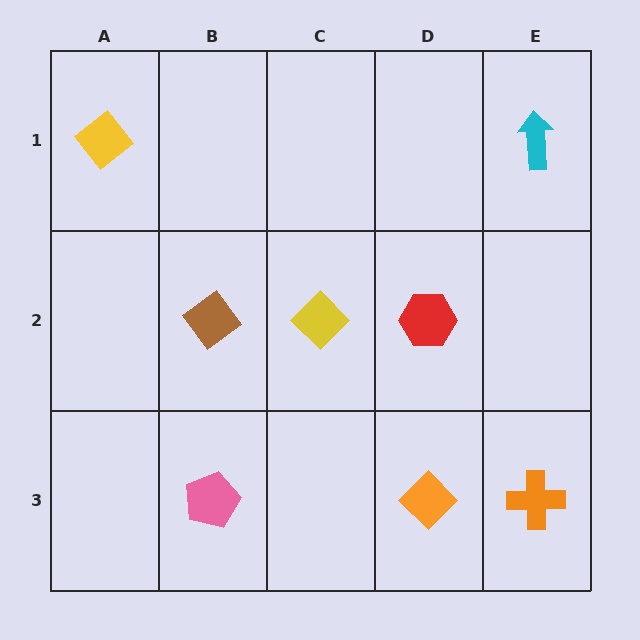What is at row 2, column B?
A brown diamond.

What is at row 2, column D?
A red hexagon.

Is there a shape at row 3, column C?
No, that cell is empty.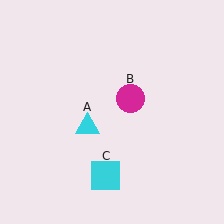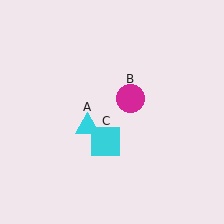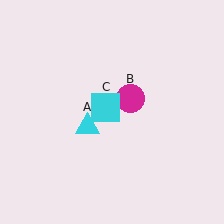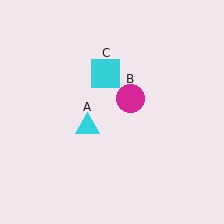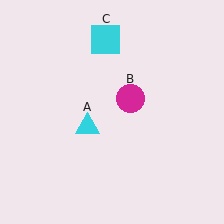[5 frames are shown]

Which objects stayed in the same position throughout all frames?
Cyan triangle (object A) and magenta circle (object B) remained stationary.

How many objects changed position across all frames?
1 object changed position: cyan square (object C).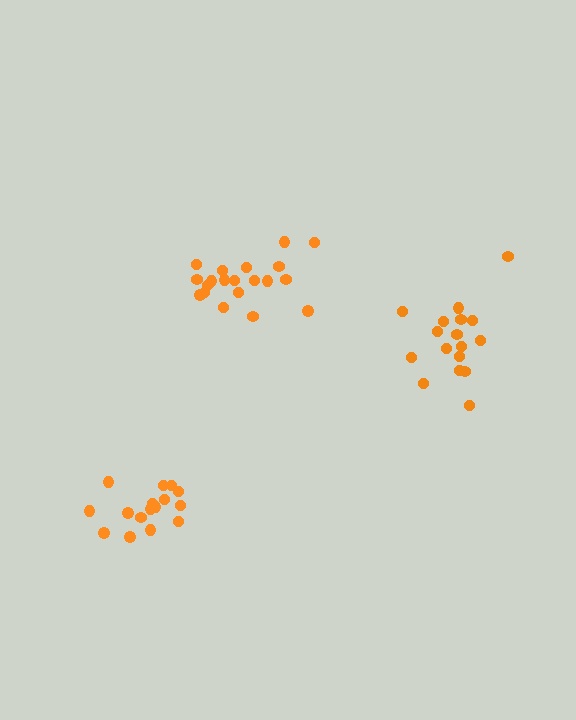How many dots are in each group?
Group 1: 20 dots, Group 2: 16 dots, Group 3: 17 dots (53 total).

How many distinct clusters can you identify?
There are 3 distinct clusters.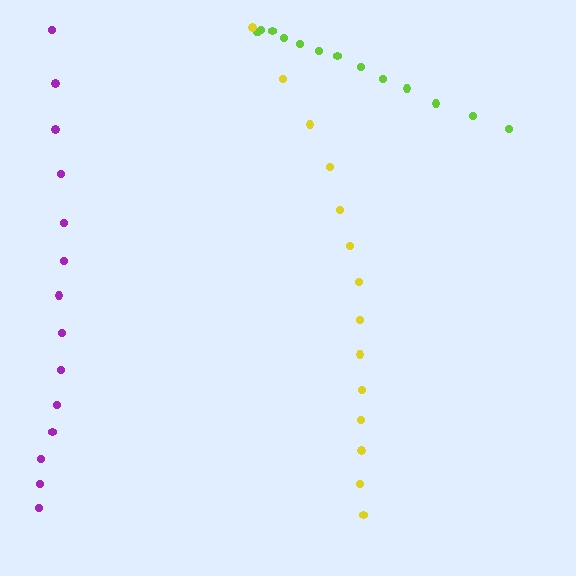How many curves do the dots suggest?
There are 3 distinct paths.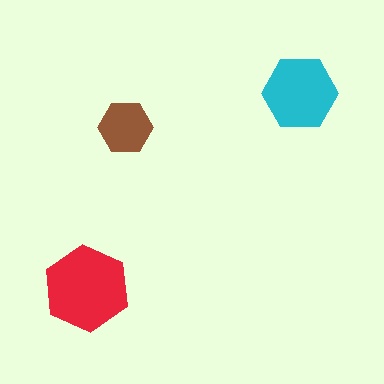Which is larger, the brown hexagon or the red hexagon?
The red one.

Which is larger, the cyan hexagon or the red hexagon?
The red one.